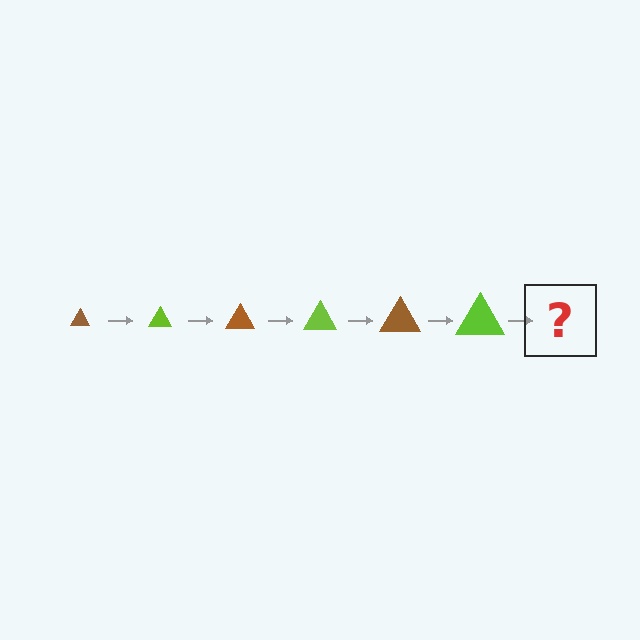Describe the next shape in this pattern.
It should be a brown triangle, larger than the previous one.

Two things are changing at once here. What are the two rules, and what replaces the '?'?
The two rules are that the triangle grows larger each step and the color cycles through brown and lime. The '?' should be a brown triangle, larger than the previous one.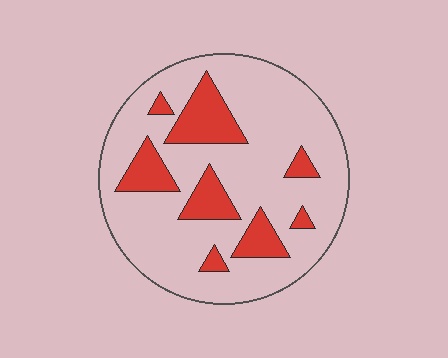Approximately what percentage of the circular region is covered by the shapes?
Approximately 20%.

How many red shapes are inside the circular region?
8.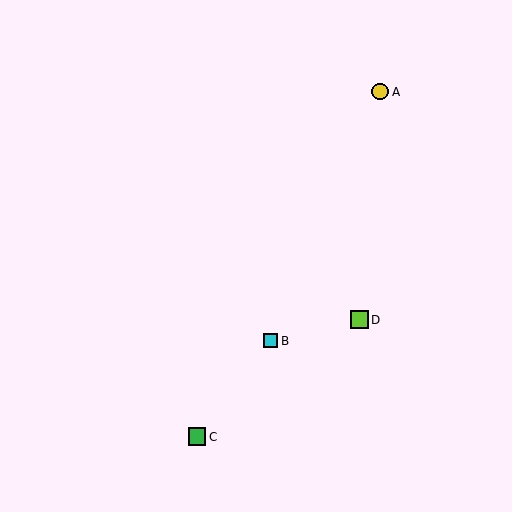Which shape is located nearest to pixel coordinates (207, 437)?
The green square (labeled C) at (197, 437) is nearest to that location.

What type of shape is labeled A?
Shape A is a yellow circle.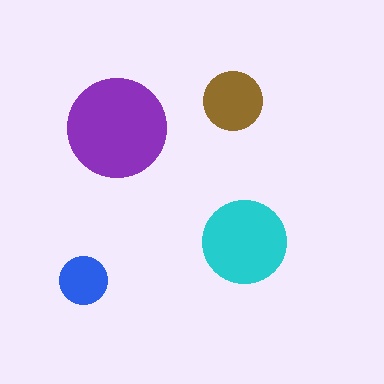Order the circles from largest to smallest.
the purple one, the cyan one, the brown one, the blue one.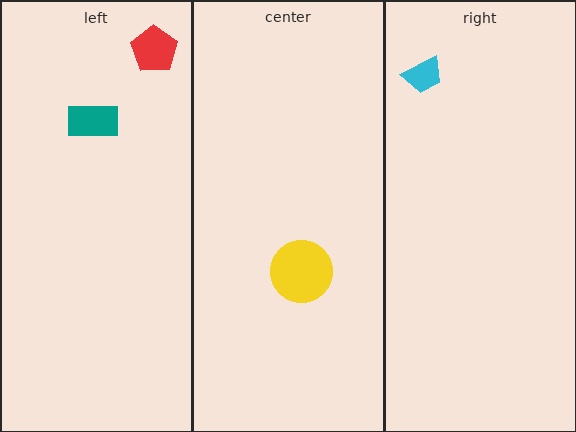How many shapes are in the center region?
1.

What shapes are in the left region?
The red pentagon, the teal rectangle.